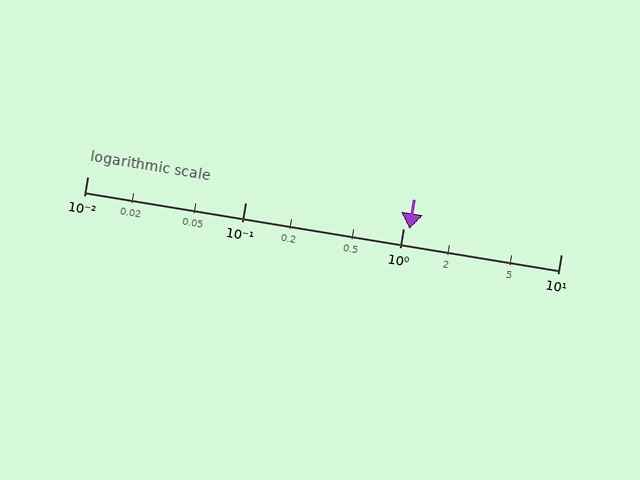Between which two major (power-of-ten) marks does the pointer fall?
The pointer is between 1 and 10.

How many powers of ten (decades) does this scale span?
The scale spans 3 decades, from 0.01 to 10.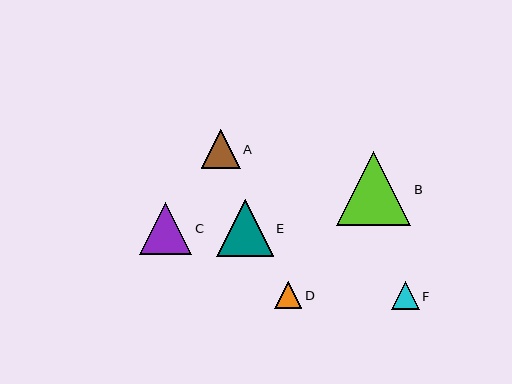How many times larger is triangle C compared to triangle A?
Triangle C is approximately 1.3 times the size of triangle A.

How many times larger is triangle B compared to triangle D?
Triangle B is approximately 2.7 times the size of triangle D.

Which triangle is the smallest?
Triangle D is the smallest with a size of approximately 27 pixels.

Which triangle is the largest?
Triangle B is the largest with a size of approximately 74 pixels.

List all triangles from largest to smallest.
From largest to smallest: B, E, C, A, F, D.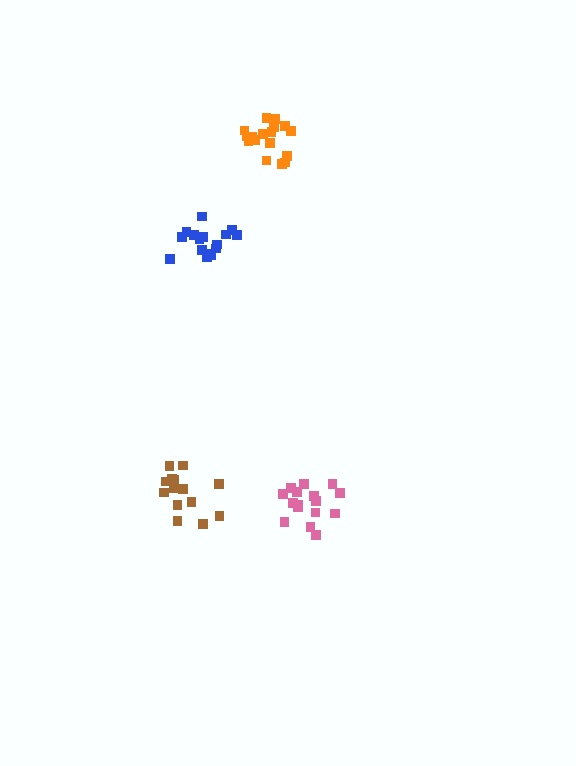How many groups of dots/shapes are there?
There are 4 groups.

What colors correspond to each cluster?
The clusters are colored: blue, orange, pink, brown.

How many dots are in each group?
Group 1: 18 dots, Group 2: 17 dots, Group 3: 16 dots, Group 4: 15 dots (66 total).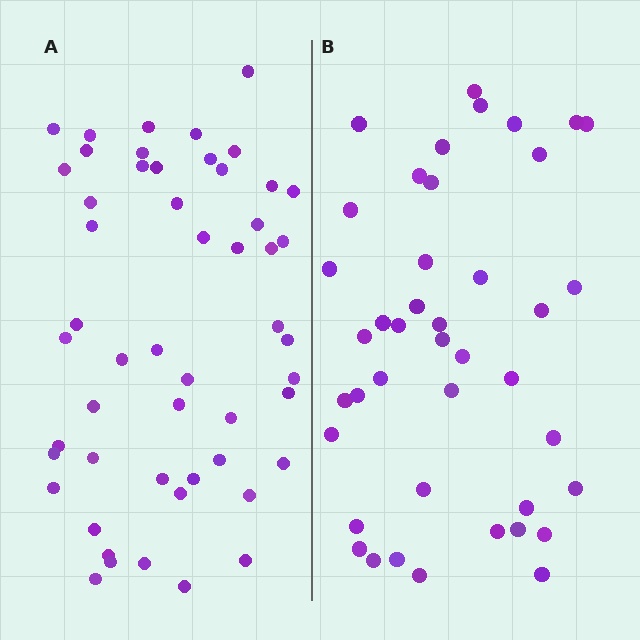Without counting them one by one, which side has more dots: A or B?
Region A (the left region) has more dots.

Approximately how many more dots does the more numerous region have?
Region A has roughly 10 or so more dots than region B.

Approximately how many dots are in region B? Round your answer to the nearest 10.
About 40 dots. (The exact count is 42, which rounds to 40.)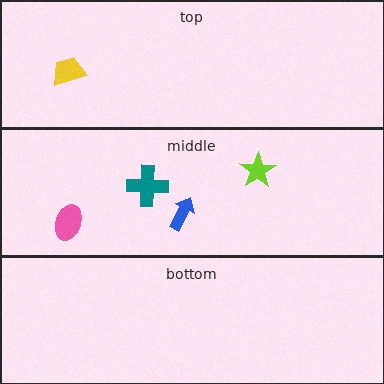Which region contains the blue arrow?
The middle region.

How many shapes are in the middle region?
4.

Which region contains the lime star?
The middle region.